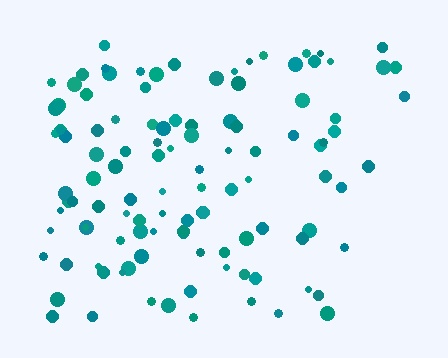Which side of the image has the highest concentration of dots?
The left.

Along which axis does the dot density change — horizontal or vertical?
Horizontal.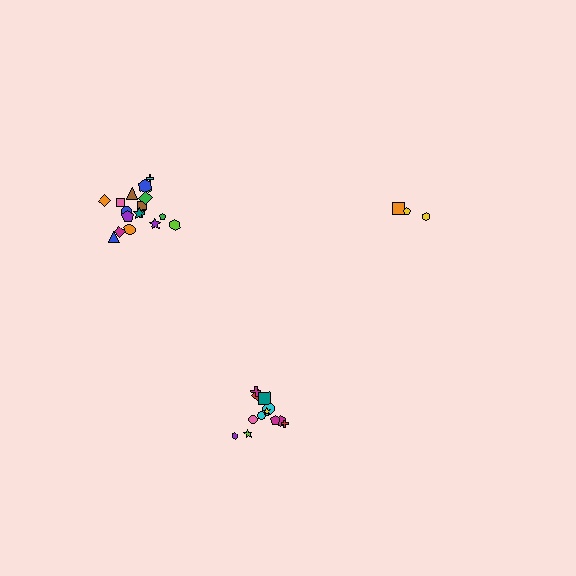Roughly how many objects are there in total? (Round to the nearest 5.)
Roughly 35 objects in total.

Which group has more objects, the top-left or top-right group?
The top-left group.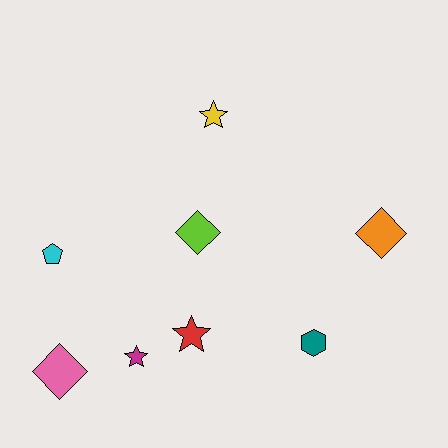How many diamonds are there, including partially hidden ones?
There are 3 diamonds.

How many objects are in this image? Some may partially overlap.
There are 8 objects.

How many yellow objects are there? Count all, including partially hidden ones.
There is 1 yellow object.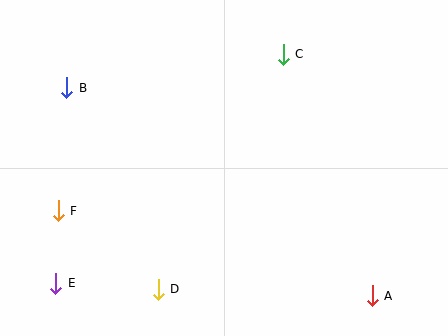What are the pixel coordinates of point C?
Point C is at (283, 54).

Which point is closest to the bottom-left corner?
Point E is closest to the bottom-left corner.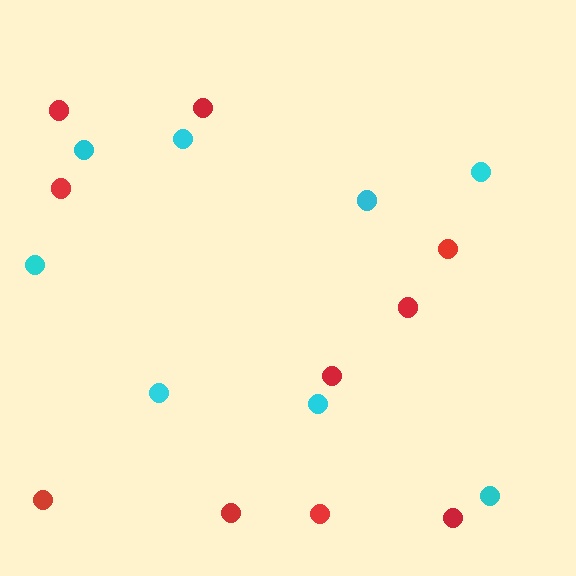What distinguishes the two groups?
There are 2 groups: one group of cyan circles (8) and one group of red circles (10).